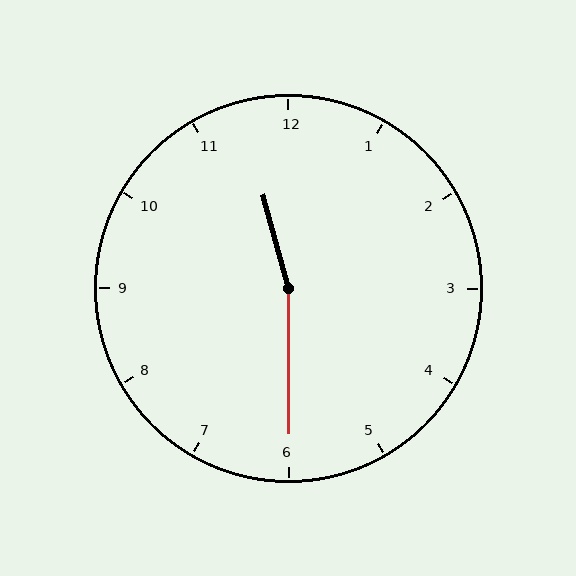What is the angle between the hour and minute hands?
Approximately 165 degrees.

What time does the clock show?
11:30.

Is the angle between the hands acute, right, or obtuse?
It is obtuse.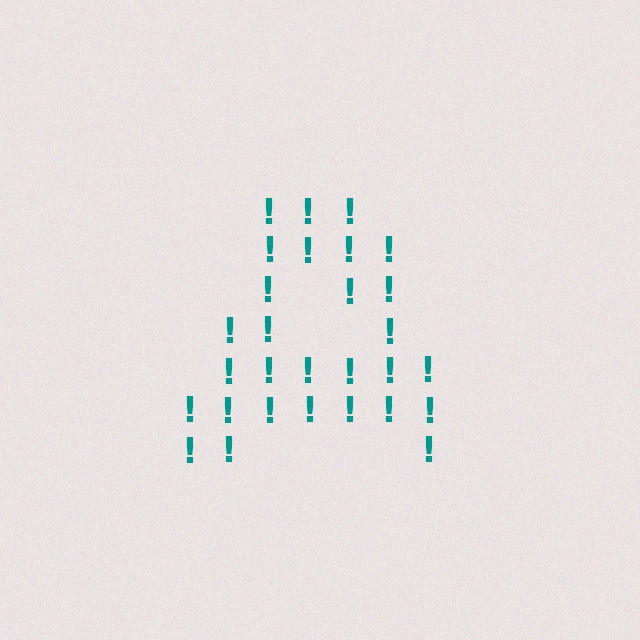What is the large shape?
The large shape is the letter A.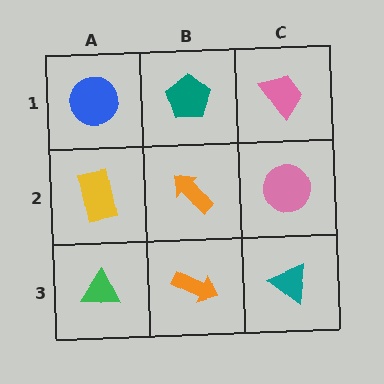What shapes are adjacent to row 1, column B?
An orange arrow (row 2, column B), a blue circle (row 1, column A), a pink trapezoid (row 1, column C).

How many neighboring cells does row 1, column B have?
3.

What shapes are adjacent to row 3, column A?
A yellow rectangle (row 2, column A), an orange arrow (row 3, column B).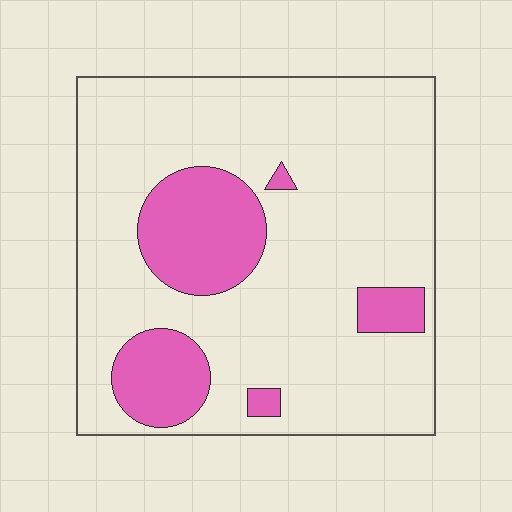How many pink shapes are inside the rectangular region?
5.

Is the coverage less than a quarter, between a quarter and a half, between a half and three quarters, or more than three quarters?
Less than a quarter.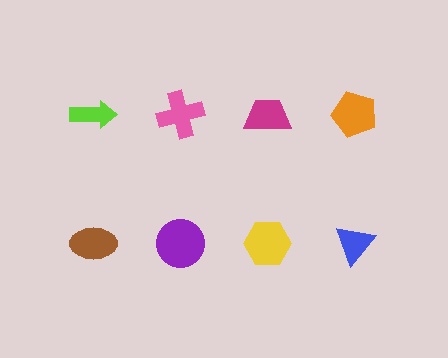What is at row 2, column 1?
A brown ellipse.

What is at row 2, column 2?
A purple circle.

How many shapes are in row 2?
4 shapes.